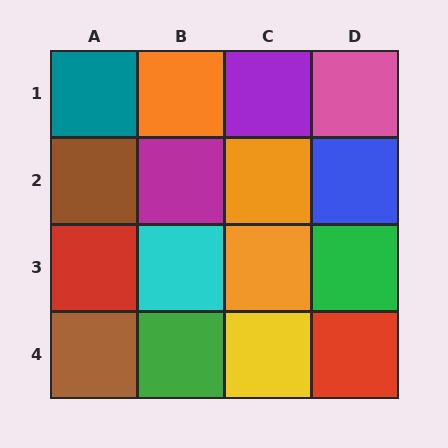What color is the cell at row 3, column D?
Green.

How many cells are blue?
1 cell is blue.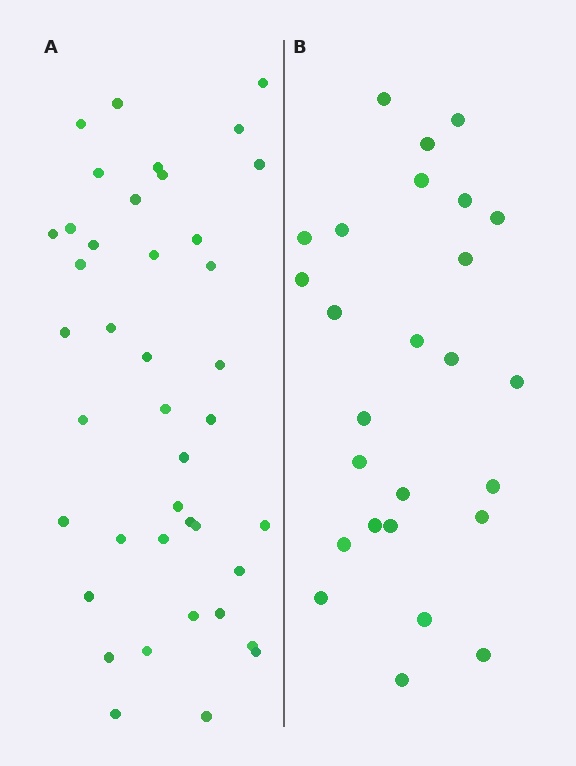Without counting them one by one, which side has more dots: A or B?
Region A (the left region) has more dots.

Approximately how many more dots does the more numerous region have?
Region A has approximately 15 more dots than region B.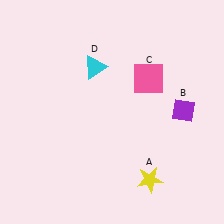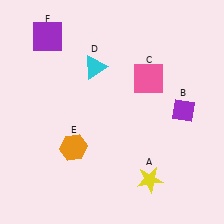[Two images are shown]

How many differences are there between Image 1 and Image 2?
There are 2 differences between the two images.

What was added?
An orange hexagon (E), a purple square (F) were added in Image 2.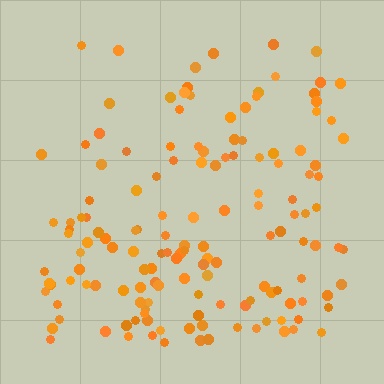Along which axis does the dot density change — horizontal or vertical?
Vertical.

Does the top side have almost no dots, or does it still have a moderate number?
Still a moderate number, just noticeably fewer than the bottom.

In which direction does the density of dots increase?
From top to bottom, with the bottom side densest.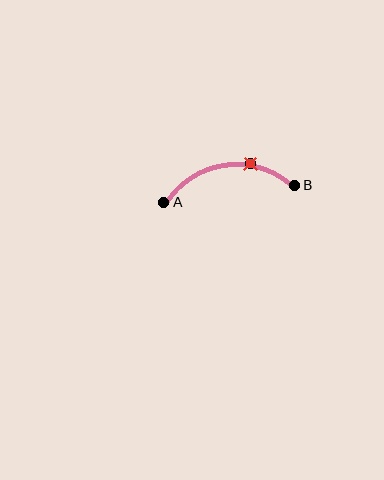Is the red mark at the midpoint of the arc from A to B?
No. The red mark lies on the arc but is closer to endpoint B. The arc midpoint would be at the point on the curve equidistant along the arc from both A and B.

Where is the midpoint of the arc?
The arc midpoint is the point on the curve farthest from the straight line joining A and B. It sits above that line.